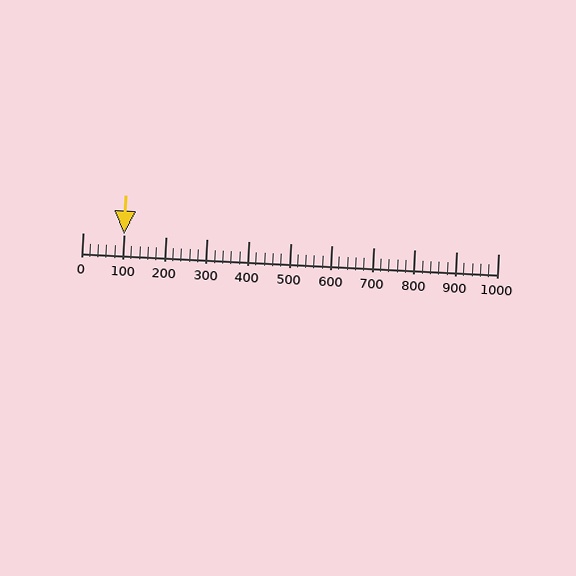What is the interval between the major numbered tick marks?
The major tick marks are spaced 100 units apart.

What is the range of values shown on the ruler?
The ruler shows values from 0 to 1000.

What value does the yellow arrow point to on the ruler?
The yellow arrow points to approximately 100.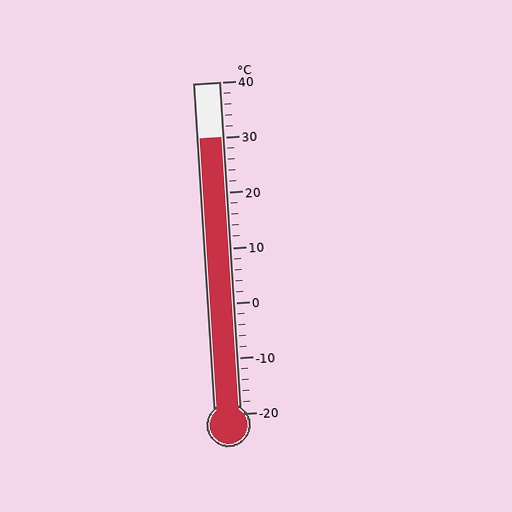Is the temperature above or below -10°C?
The temperature is above -10°C.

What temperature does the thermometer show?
The thermometer shows approximately 30°C.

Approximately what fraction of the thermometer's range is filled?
The thermometer is filled to approximately 85% of its range.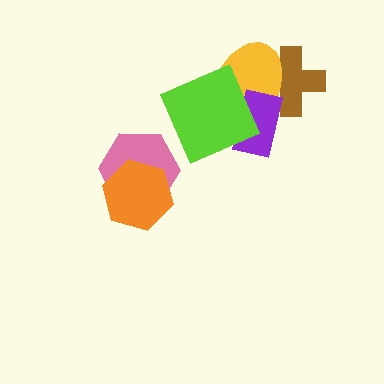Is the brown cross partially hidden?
Yes, it is partially covered by another shape.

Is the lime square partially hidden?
No, no other shape covers it.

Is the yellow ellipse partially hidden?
Yes, it is partially covered by another shape.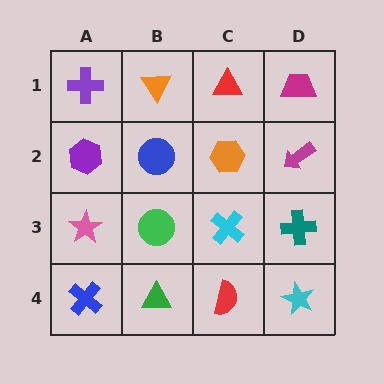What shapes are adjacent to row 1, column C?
An orange hexagon (row 2, column C), an orange triangle (row 1, column B), a magenta trapezoid (row 1, column D).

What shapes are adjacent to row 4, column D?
A teal cross (row 3, column D), a red semicircle (row 4, column C).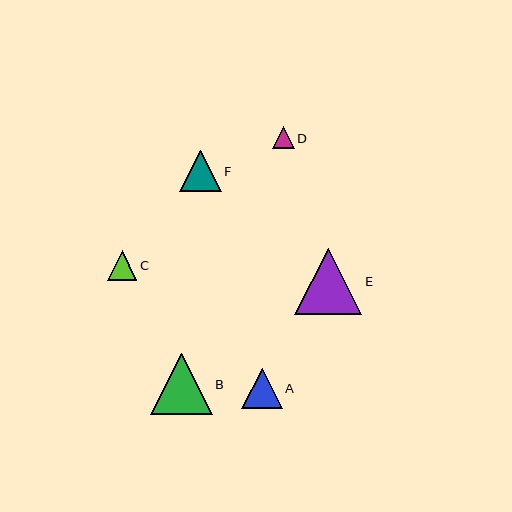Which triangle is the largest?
Triangle E is the largest with a size of approximately 67 pixels.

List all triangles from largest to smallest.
From largest to smallest: E, B, F, A, C, D.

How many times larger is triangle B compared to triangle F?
Triangle B is approximately 1.5 times the size of triangle F.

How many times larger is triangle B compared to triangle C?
Triangle B is approximately 2.1 times the size of triangle C.